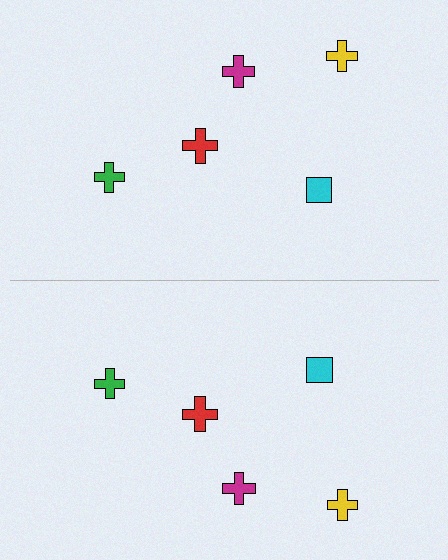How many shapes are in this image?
There are 10 shapes in this image.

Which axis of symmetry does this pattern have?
The pattern has a horizontal axis of symmetry running through the center of the image.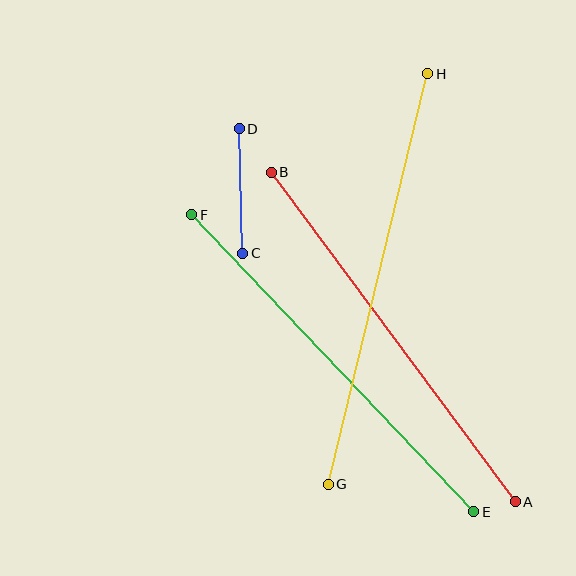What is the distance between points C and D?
The distance is approximately 125 pixels.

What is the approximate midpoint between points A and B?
The midpoint is at approximately (393, 337) pixels.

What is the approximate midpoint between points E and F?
The midpoint is at approximately (333, 363) pixels.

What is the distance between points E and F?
The distance is approximately 409 pixels.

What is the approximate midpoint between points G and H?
The midpoint is at approximately (378, 279) pixels.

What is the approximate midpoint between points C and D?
The midpoint is at approximately (241, 191) pixels.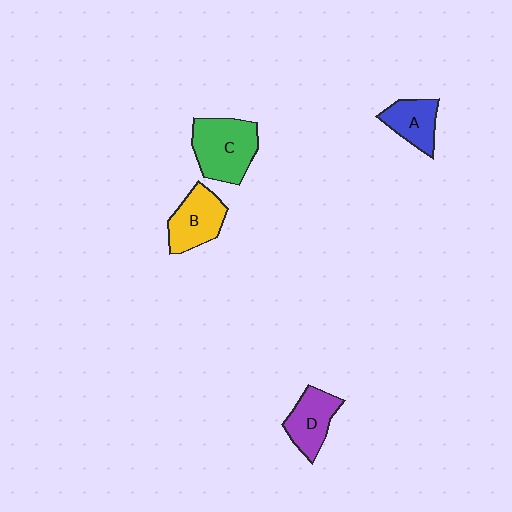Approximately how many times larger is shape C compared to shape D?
Approximately 1.4 times.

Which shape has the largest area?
Shape C (green).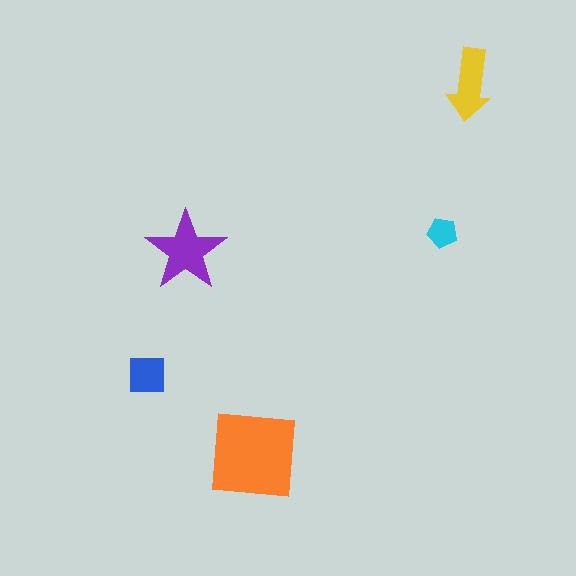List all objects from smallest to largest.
The cyan pentagon, the blue square, the yellow arrow, the purple star, the orange square.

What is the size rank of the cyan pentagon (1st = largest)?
5th.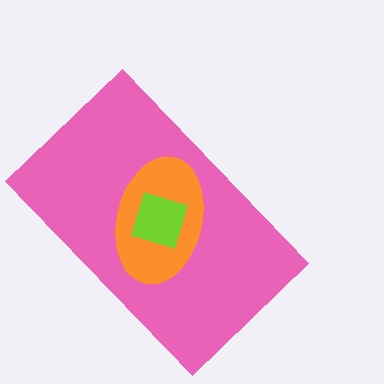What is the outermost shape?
The pink rectangle.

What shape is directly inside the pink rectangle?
The orange ellipse.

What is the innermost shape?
The lime diamond.